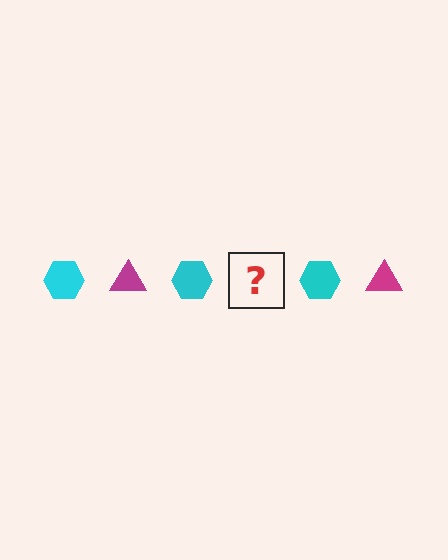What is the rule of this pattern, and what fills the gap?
The rule is that the pattern alternates between cyan hexagon and magenta triangle. The gap should be filled with a magenta triangle.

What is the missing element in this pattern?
The missing element is a magenta triangle.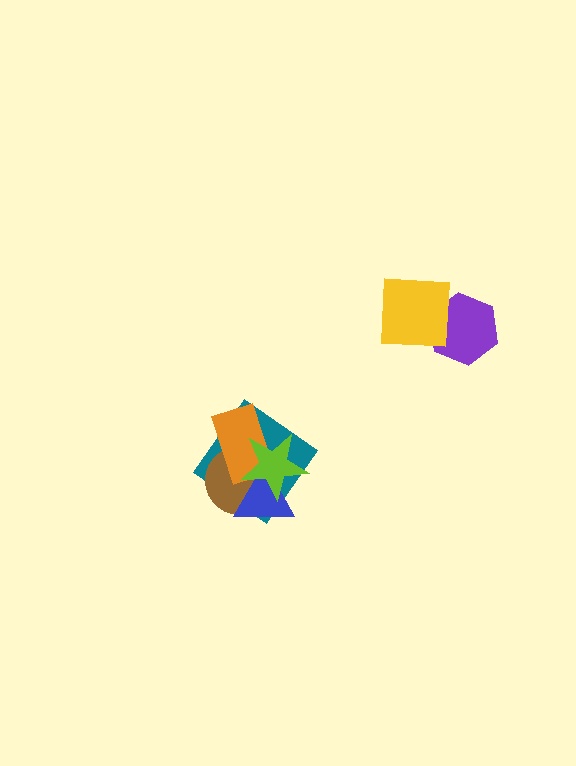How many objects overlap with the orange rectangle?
4 objects overlap with the orange rectangle.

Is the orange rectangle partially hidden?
Yes, it is partially covered by another shape.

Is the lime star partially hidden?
No, no other shape covers it.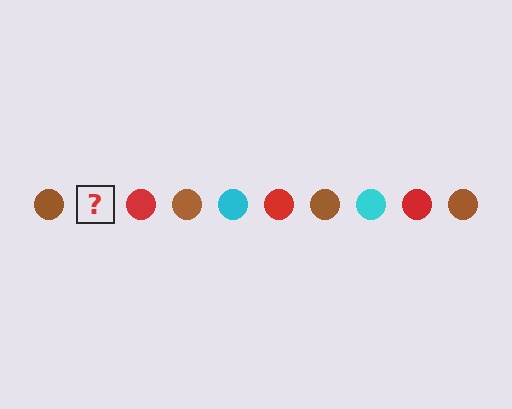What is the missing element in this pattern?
The missing element is a cyan circle.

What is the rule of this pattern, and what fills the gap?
The rule is that the pattern cycles through brown, cyan, red circles. The gap should be filled with a cyan circle.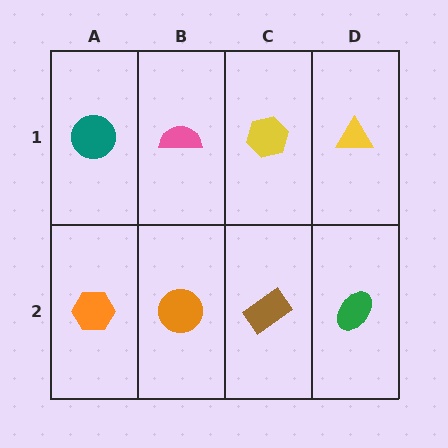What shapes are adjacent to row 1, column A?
An orange hexagon (row 2, column A), a pink semicircle (row 1, column B).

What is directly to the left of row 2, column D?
A brown rectangle.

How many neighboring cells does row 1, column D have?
2.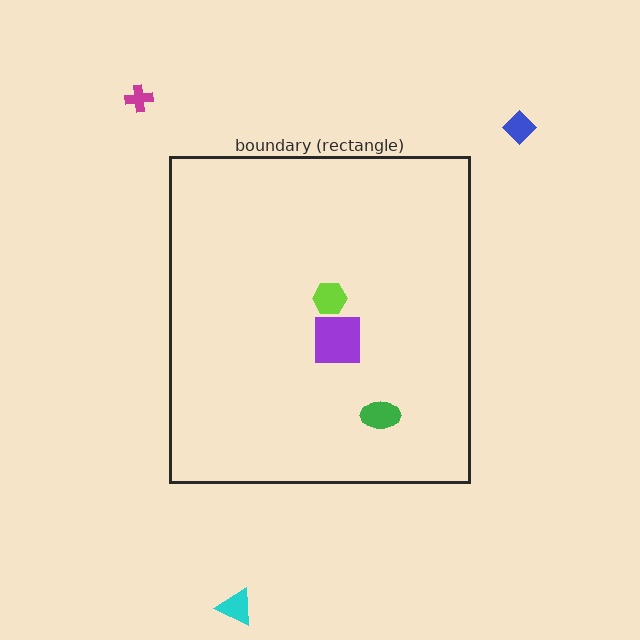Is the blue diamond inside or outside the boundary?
Outside.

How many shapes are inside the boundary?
3 inside, 3 outside.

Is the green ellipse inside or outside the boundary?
Inside.